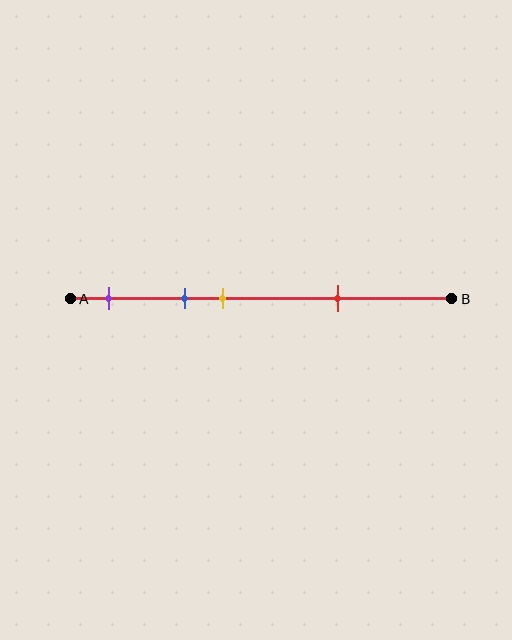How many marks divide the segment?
There are 4 marks dividing the segment.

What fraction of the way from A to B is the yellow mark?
The yellow mark is approximately 40% (0.4) of the way from A to B.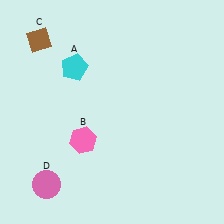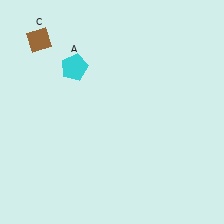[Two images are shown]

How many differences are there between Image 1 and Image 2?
There are 2 differences between the two images.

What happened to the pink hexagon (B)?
The pink hexagon (B) was removed in Image 2. It was in the bottom-left area of Image 1.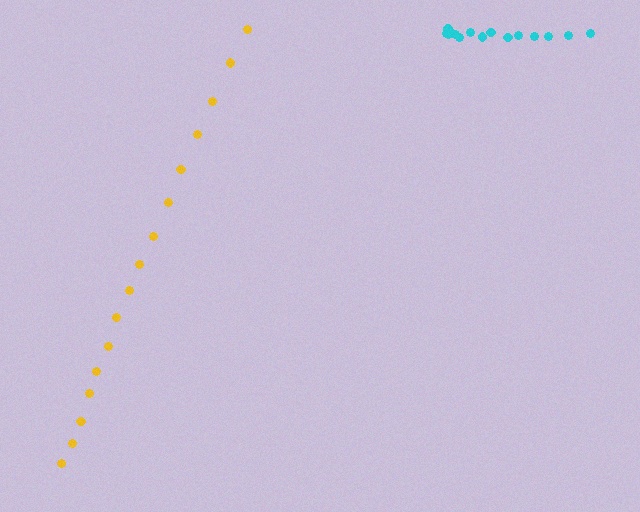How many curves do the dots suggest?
There are 2 distinct paths.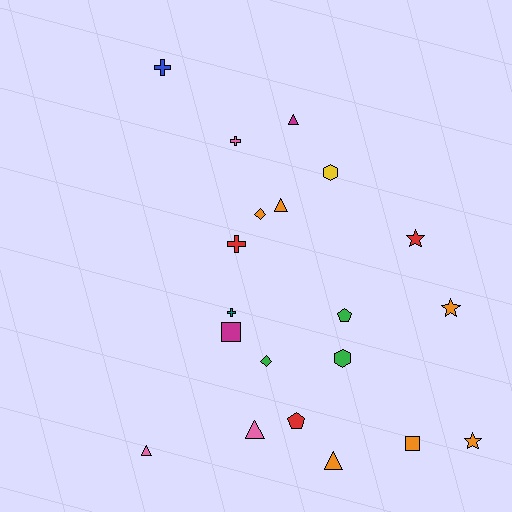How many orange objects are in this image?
There are 6 orange objects.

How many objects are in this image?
There are 20 objects.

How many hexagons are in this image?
There are 2 hexagons.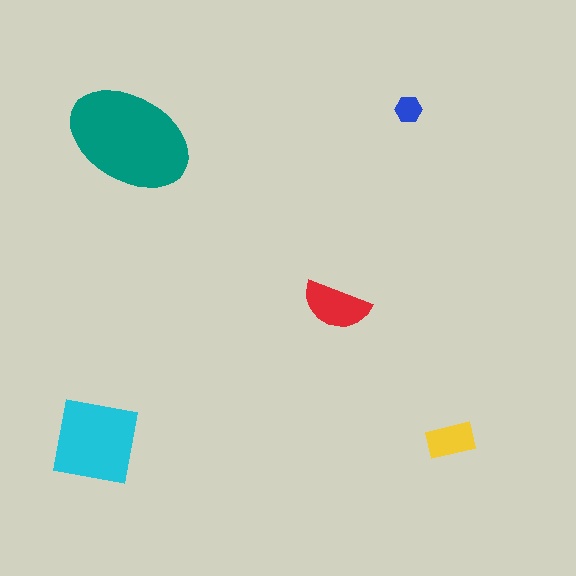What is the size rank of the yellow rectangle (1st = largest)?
4th.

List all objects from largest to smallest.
The teal ellipse, the cyan square, the red semicircle, the yellow rectangle, the blue hexagon.